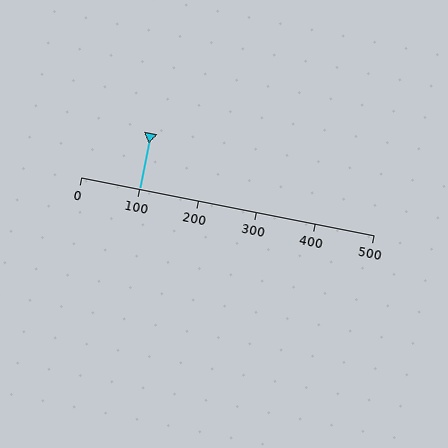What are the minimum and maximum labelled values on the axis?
The axis runs from 0 to 500.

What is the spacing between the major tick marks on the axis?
The major ticks are spaced 100 apart.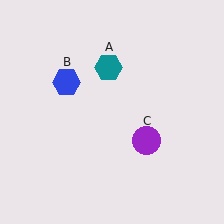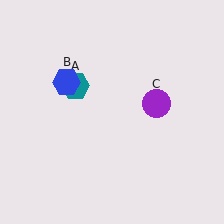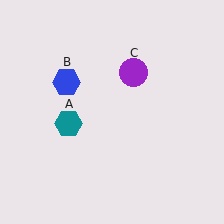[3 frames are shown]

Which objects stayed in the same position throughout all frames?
Blue hexagon (object B) remained stationary.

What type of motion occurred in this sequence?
The teal hexagon (object A), purple circle (object C) rotated counterclockwise around the center of the scene.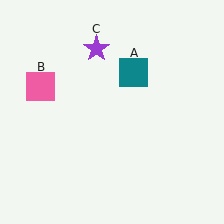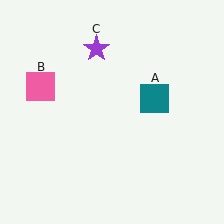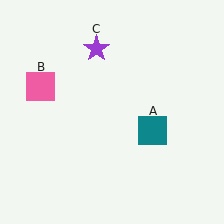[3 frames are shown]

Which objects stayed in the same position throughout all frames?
Pink square (object B) and purple star (object C) remained stationary.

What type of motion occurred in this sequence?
The teal square (object A) rotated clockwise around the center of the scene.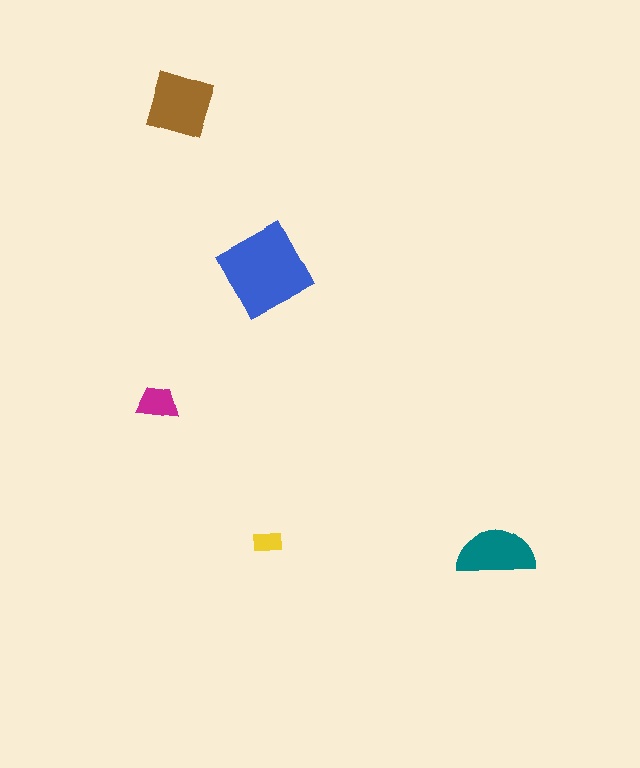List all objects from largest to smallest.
The blue square, the brown diamond, the teal semicircle, the magenta trapezoid, the yellow rectangle.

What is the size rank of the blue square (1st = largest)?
1st.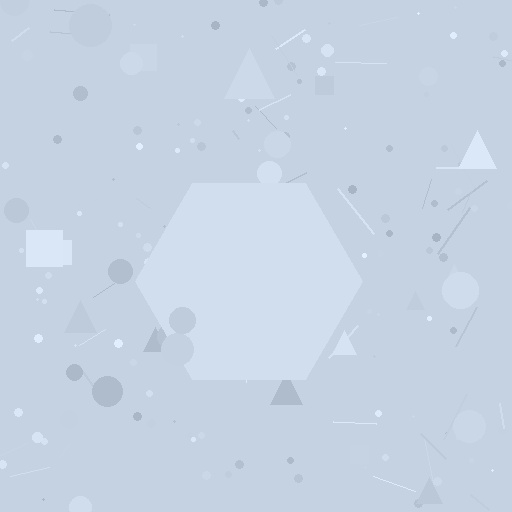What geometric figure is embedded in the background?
A hexagon is embedded in the background.